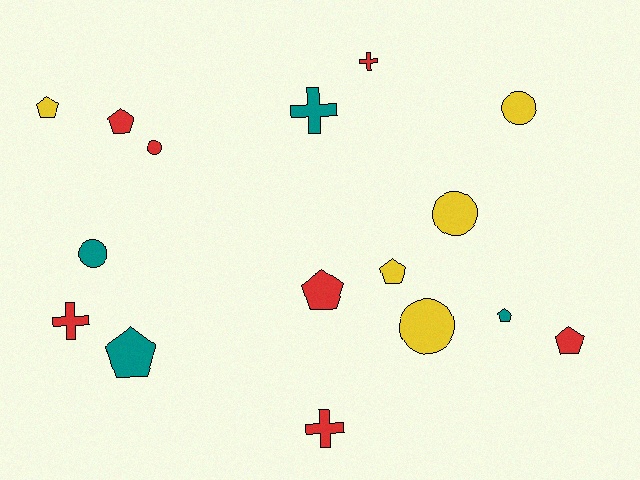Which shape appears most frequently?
Pentagon, with 7 objects.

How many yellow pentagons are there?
There are 2 yellow pentagons.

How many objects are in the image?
There are 16 objects.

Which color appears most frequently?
Red, with 7 objects.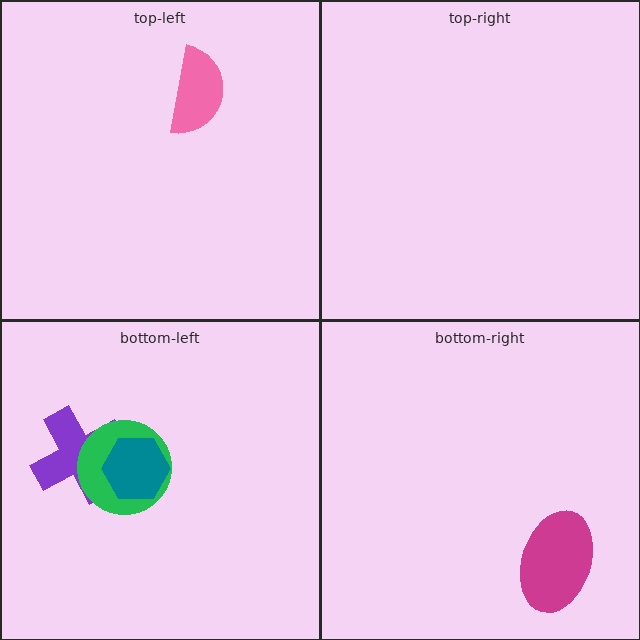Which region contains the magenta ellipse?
The bottom-right region.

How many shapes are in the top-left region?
1.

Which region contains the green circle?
The bottom-left region.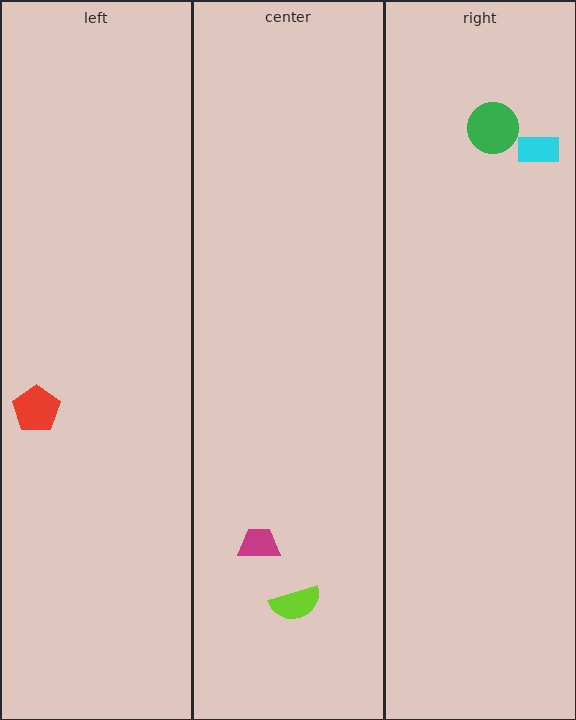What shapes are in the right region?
The cyan rectangle, the green circle.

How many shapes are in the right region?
2.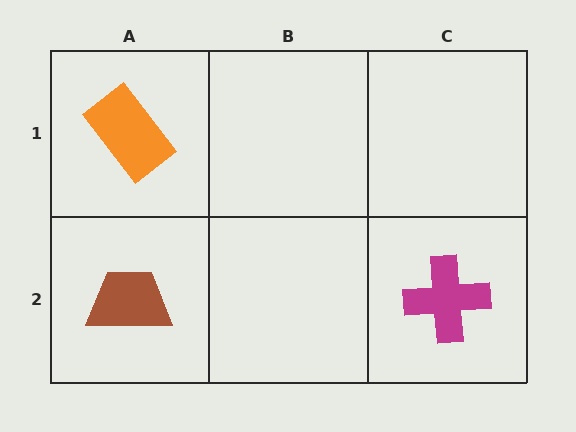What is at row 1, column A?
An orange rectangle.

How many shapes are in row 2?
2 shapes.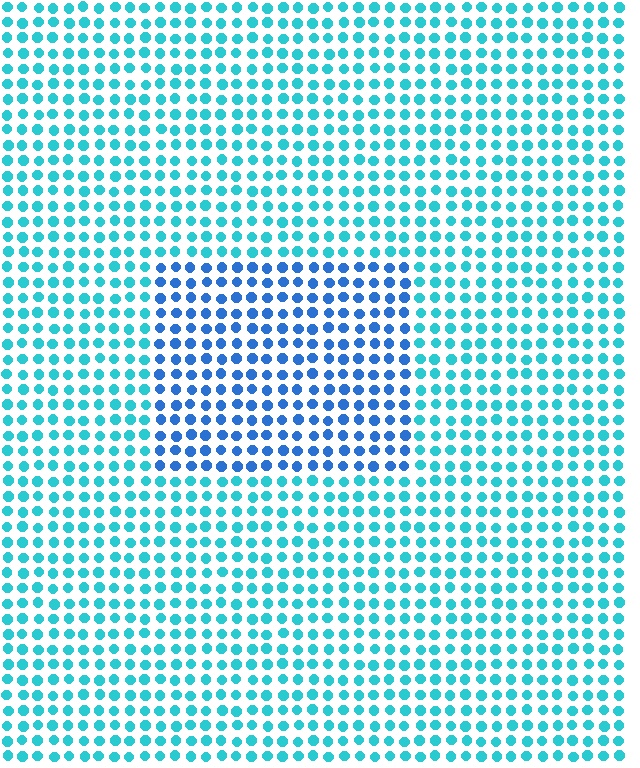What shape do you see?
I see a rectangle.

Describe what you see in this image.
The image is filled with small cyan elements in a uniform arrangement. A rectangle-shaped region is visible where the elements are tinted to a slightly different hue, forming a subtle color boundary.